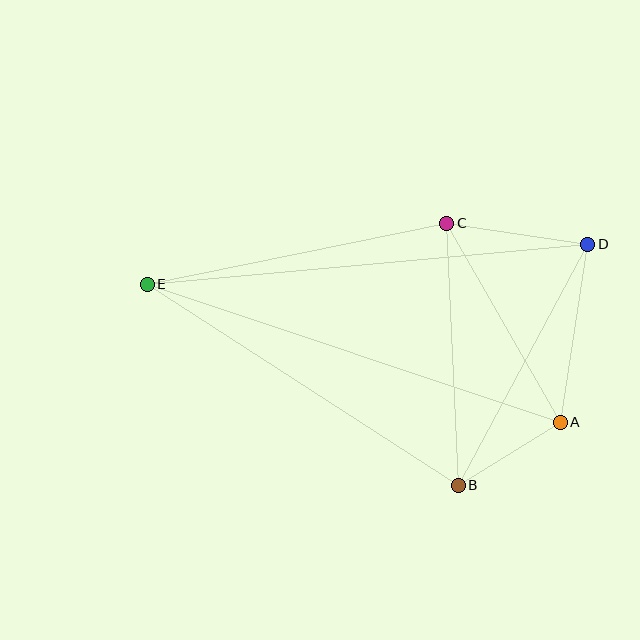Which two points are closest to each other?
Points A and B are closest to each other.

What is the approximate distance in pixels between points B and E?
The distance between B and E is approximately 370 pixels.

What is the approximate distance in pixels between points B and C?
The distance between B and C is approximately 262 pixels.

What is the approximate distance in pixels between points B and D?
The distance between B and D is approximately 274 pixels.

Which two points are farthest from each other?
Points D and E are farthest from each other.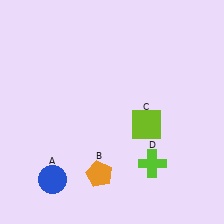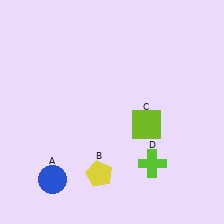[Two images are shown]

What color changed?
The pentagon (B) changed from orange in Image 1 to yellow in Image 2.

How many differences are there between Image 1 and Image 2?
There is 1 difference between the two images.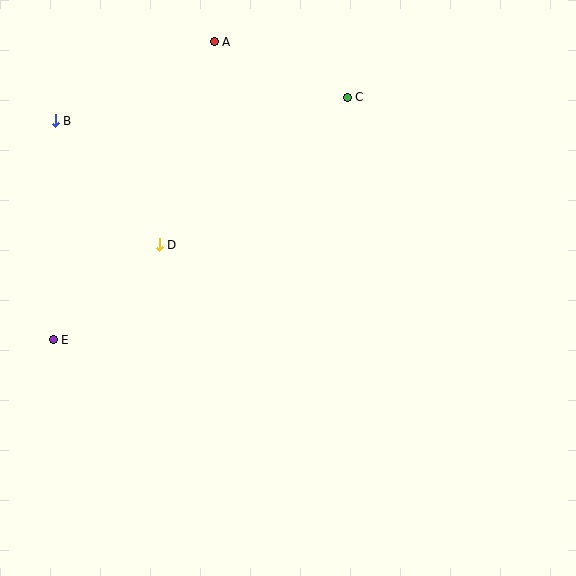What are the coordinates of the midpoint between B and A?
The midpoint between B and A is at (135, 81).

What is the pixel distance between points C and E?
The distance between C and E is 381 pixels.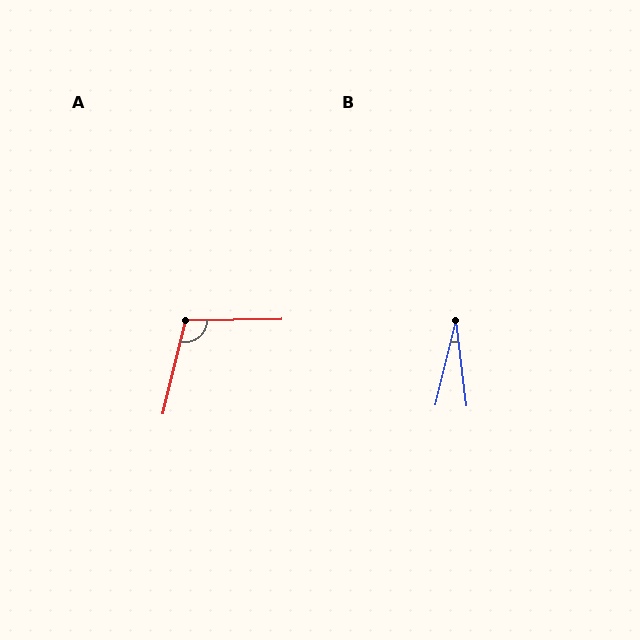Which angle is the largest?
A, at approximately 105 degrees.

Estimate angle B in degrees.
Approximately 21 degrees.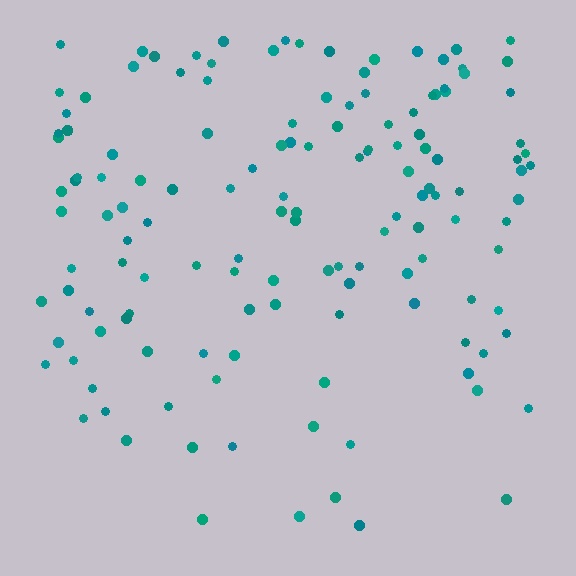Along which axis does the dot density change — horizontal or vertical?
Vertical.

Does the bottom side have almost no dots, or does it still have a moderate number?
Still a moderate number, just noticeably fewer than the top.